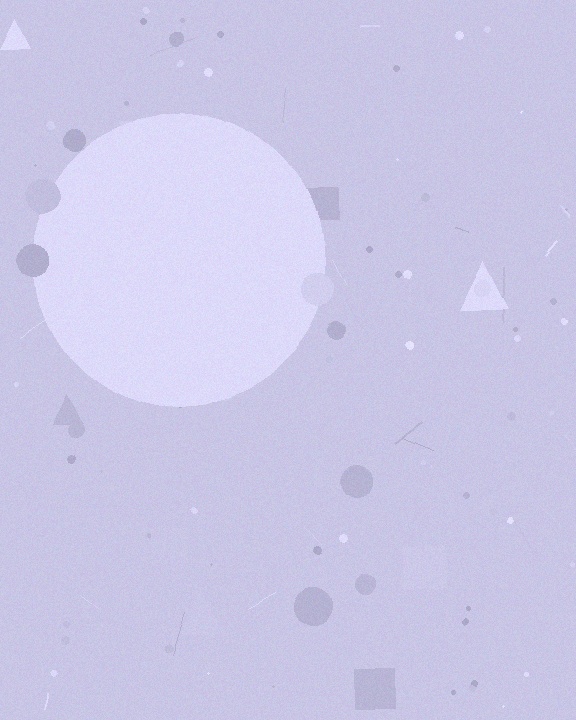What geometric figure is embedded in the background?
A circle is embedded in the background.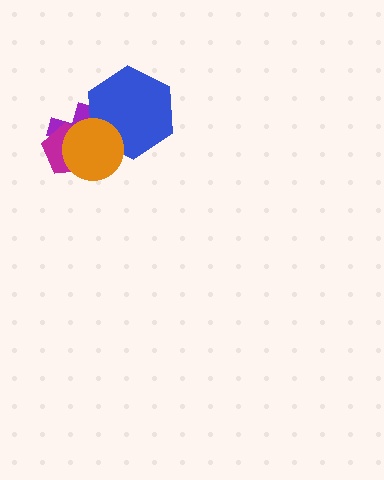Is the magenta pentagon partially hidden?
Yes, it is partially covered by another shape.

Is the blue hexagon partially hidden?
Yes, it is partially covered by another shape.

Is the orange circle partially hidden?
No, no other shape covers it.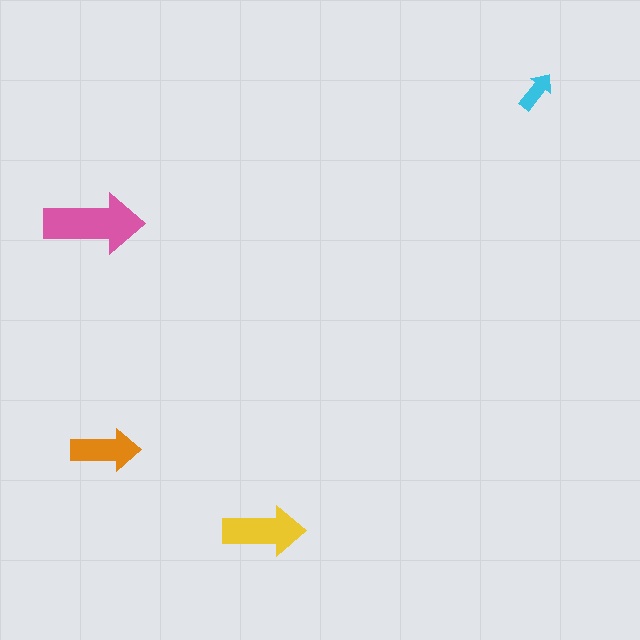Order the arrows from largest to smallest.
the pink one, the yellow one, the orange one, the cyan one.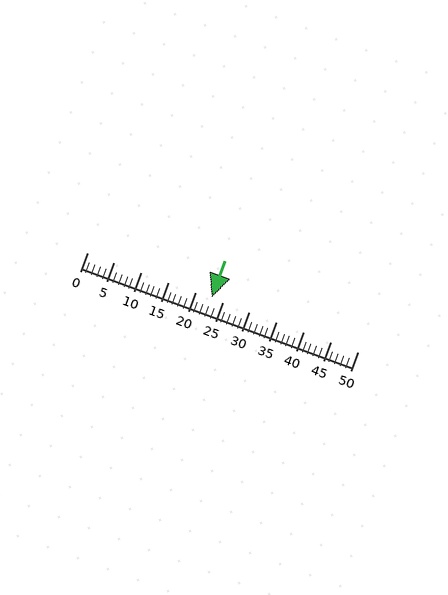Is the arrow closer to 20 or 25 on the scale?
The arrow is closer to 25.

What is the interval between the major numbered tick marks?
The major tick marks are spaced 5 units apart.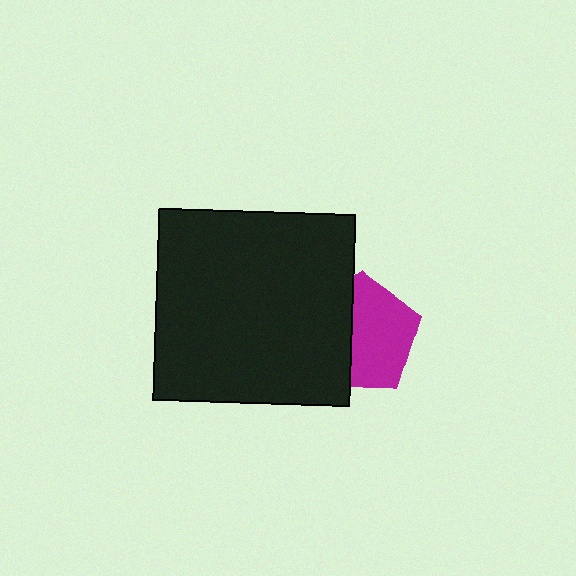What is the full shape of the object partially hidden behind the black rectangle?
The partially hidden object is a magenta pentagon.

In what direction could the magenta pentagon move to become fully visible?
The magenta pentagon could move right. That would shift it out from behind the black rectangle entirely.